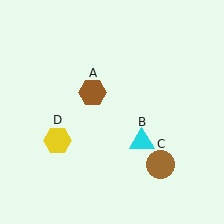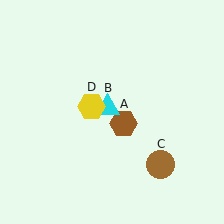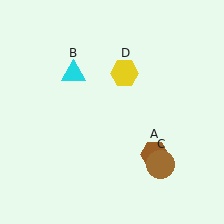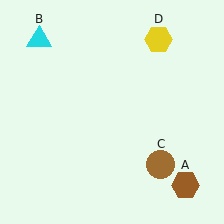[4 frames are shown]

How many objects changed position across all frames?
3 objects changed position: brown hexagon (object A), cyan triangle (object B), yellow hexagon (object D).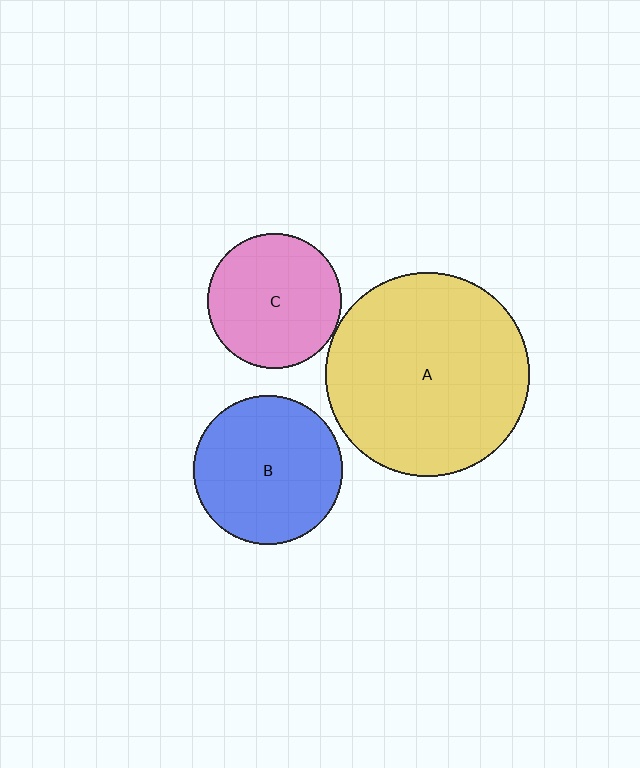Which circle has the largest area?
Circle A (yellow).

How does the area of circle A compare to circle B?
Approximately 1.9 times.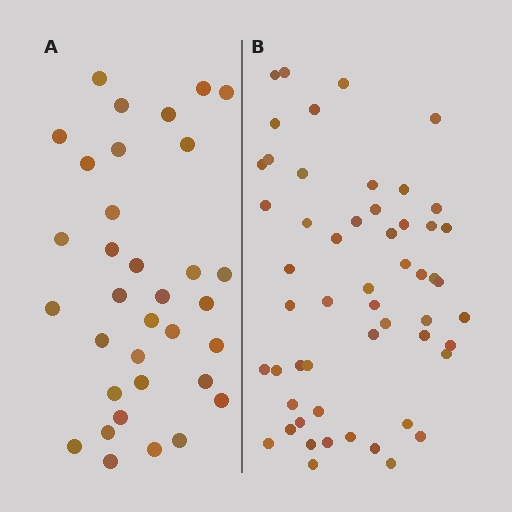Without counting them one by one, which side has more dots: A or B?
Region B (the right region) has more dots.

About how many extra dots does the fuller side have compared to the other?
Region B has approximately 20 more dots than region A.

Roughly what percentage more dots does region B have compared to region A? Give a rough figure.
About 60% more.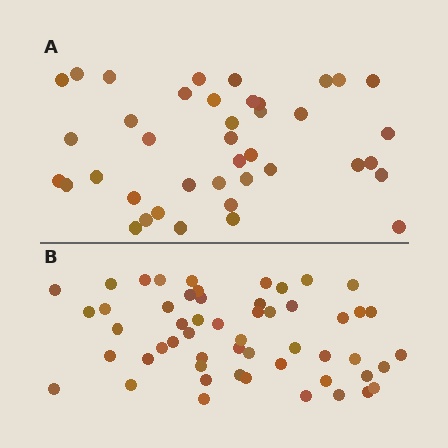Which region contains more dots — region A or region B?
Region B (the bottom region) has more dots.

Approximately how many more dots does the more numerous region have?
Region B has approximately 15 more dots than region A.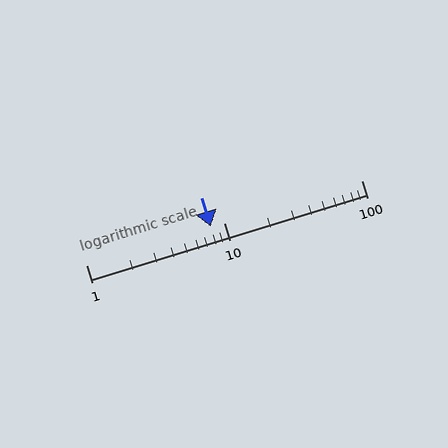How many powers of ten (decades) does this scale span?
The scale spans 2 decades, from 1 to 100.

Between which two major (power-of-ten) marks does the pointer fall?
The pointer is between 1 and 10.